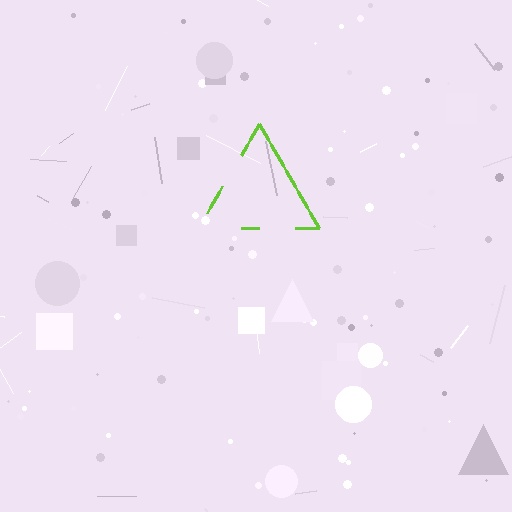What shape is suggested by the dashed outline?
The dashed outline suggests a triangle.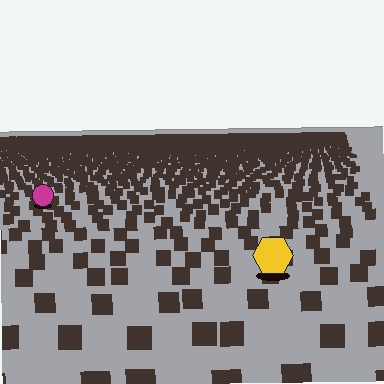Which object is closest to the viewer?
The yellow hexagon is closest. The texture marks near it are larger and more spread out.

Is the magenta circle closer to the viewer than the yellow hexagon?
No. The yellow hexagon is closer — you can tell from the texture gradient: the ground texture is coarser near it.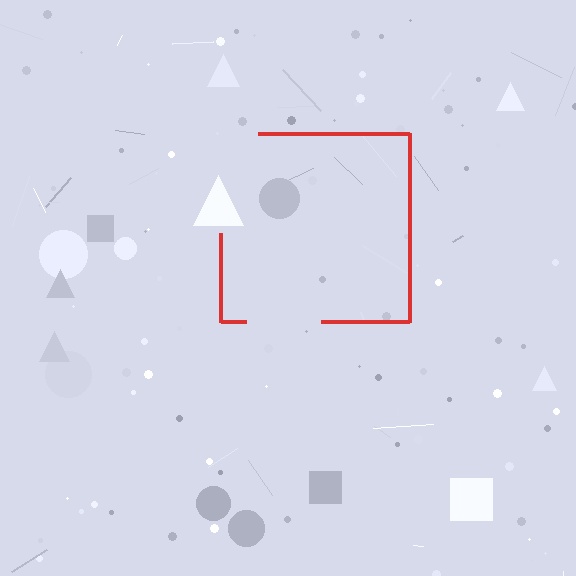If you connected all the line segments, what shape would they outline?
They would outline a square.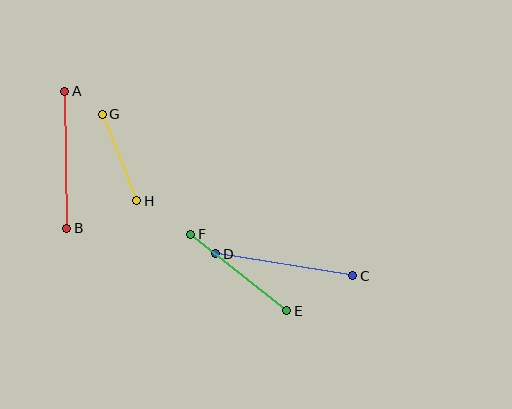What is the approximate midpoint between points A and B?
The midpoint is at approximately (66, 160) pixels.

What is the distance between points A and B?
The distance is approximately 137 pixels.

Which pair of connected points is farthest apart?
Points C and D are farthest apart.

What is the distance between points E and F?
The distance is approximately 123 pixels.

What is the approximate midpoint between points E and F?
The midpoint is at approximately (239, 272) pixels.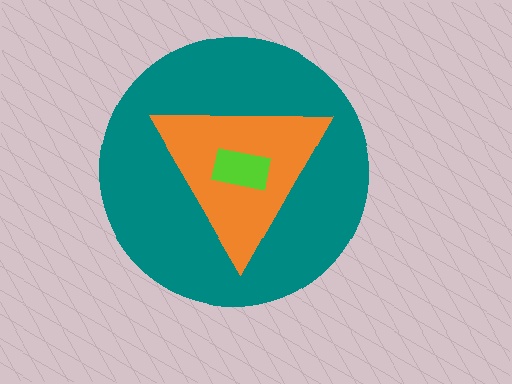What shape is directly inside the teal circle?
The orange triangle.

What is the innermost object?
The lime rectangle.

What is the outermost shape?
The teal circle.